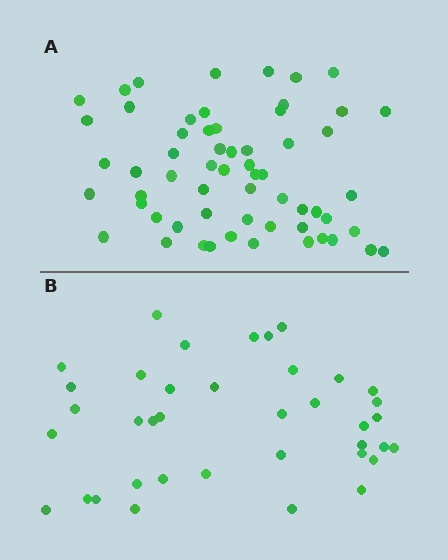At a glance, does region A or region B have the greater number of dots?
Region A (the top region) has more dots.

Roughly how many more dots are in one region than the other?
Region A has approximately 20 more dots than region B.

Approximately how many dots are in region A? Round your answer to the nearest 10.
About 60 dots.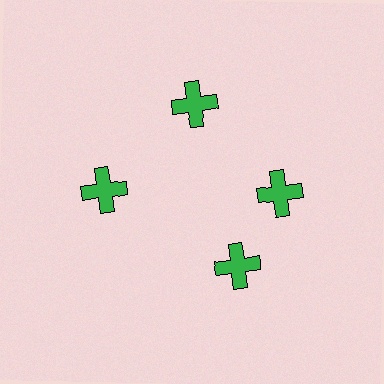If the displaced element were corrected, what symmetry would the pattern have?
It would have 4-fold rotational symmetry — the pattern would map onto itself every 90 degrees.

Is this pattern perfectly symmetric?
No. The 4 green crosses are arranged in a ring, but one element near the 6 o'clock position is rotated out of alignment along the ring, breaking the 4-fold rotational symmetry.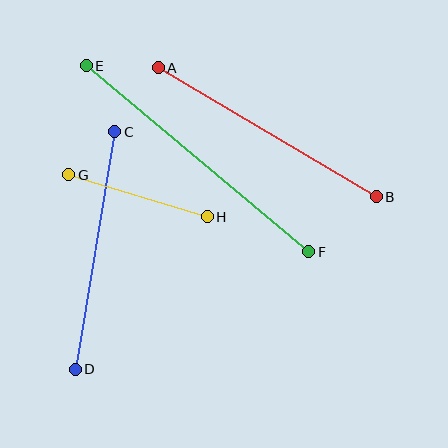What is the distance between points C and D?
The distance is approximately 241 pixels.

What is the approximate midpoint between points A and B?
The midpoint is at approximately (267, 132) pixels.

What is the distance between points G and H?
The distance is approximately 145 pixels.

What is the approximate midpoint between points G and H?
The midpoint is at approximately (138, 196) pixels.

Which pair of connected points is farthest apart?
Points E and F are farthest apart.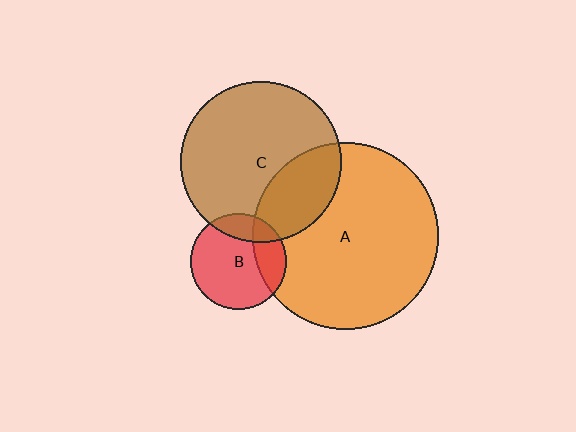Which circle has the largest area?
Circle A (orange).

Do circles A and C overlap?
Yes.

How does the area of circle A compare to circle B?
Approximately 3.8 times.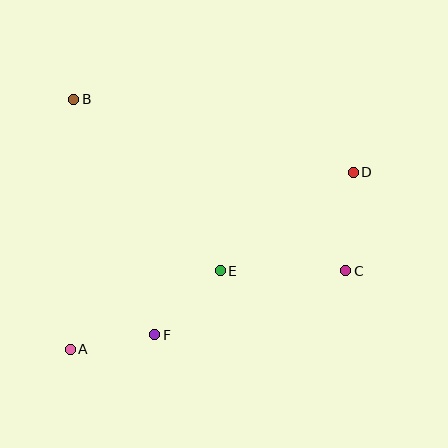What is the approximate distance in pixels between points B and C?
The distance between B and C is approximately 322 pixels.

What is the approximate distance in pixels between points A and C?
The distance between A and C is approximately 287 pixels.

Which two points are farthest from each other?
Points A and D are farthest from each other.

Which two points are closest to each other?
Points A and F are closest to each other.